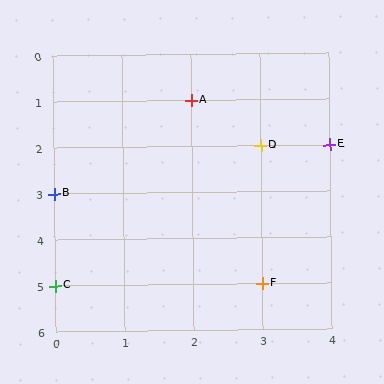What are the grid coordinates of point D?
Point D is at grid coordinates (3, 2).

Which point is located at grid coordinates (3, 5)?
Point F is at (3, 5).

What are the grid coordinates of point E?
Point E is at grid coordinates (4, 2).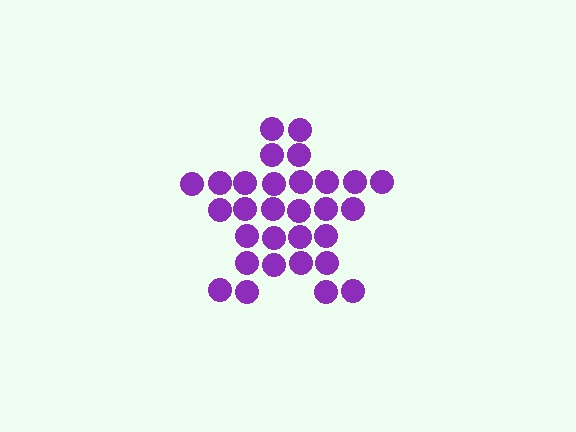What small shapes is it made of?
It is made of small circles.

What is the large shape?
The large shape is a star.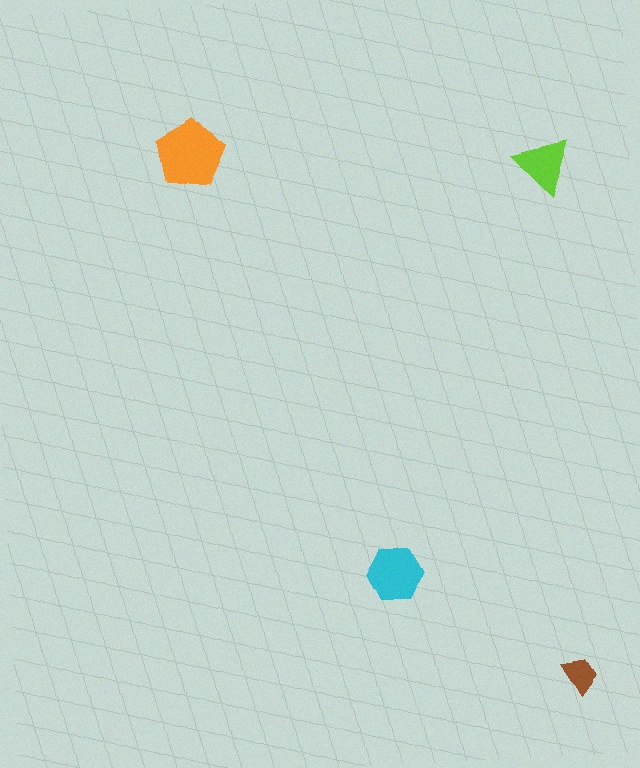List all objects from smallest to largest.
The brown trapezoid, the lime triangle, the cyan hexagon, the orange pentagon.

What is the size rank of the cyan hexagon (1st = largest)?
2nd.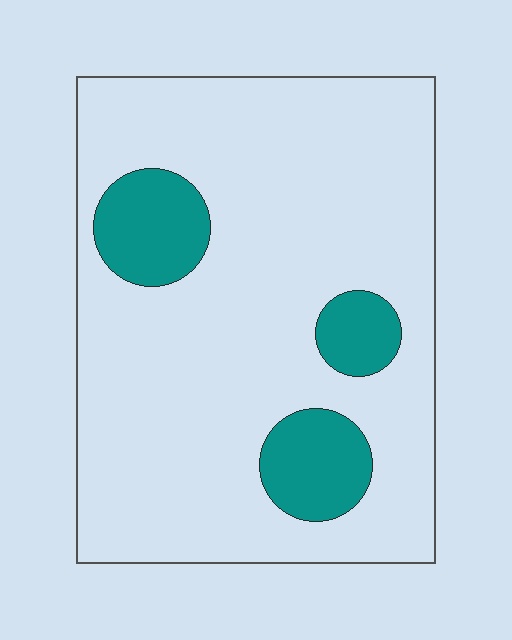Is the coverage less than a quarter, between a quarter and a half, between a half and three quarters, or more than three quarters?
Less than a quarter.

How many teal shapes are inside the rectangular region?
3.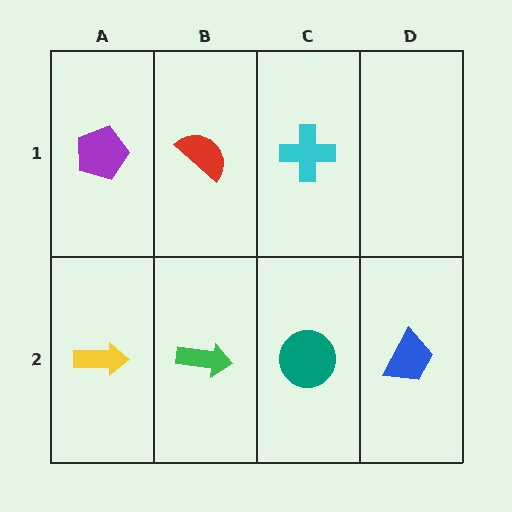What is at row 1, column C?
A cyan cross.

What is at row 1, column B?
A red semicircle.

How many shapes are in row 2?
4 shapes.